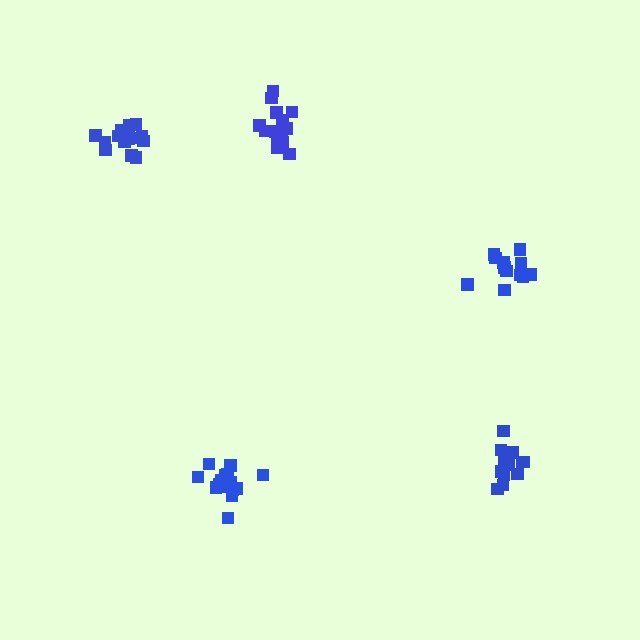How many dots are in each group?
Group 1: 13 dots, Group 2: 16 dots, Group 3: 16 dots, Group 4: 12 dots, Group 5: 14 dots (71 total).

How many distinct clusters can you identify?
There are 5 distinct clusters.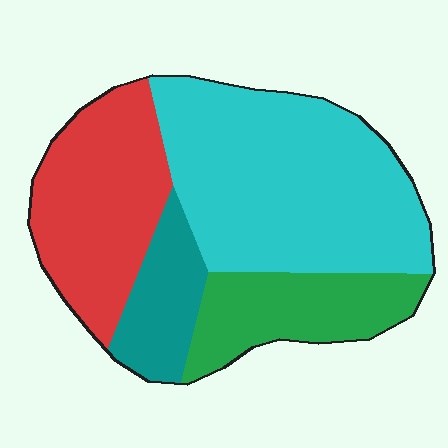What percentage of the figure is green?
Green takes up about one sixth (1/6) of the figure.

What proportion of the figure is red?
Red takes up between a quarter and a half of the figure.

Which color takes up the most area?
Cyan, at roughly 45%.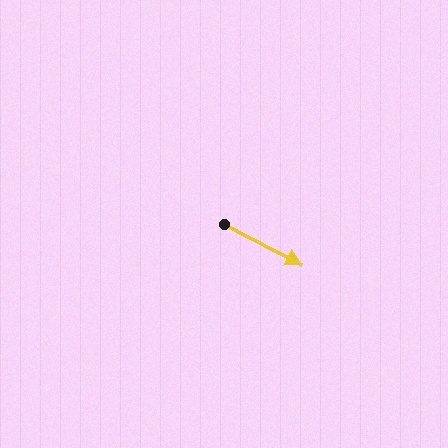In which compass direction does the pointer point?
Southeast.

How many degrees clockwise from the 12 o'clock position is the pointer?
Approximately 118 degrees.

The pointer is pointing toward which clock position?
Roughly 4 o'clock.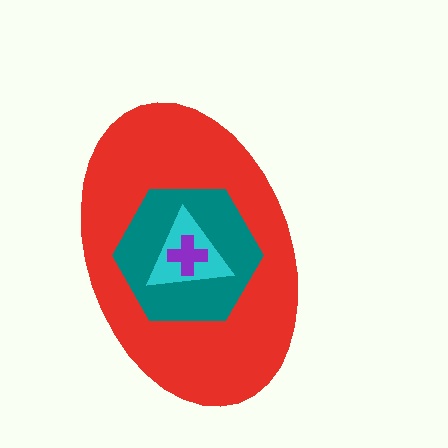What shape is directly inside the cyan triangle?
The purple cross.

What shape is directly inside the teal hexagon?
The cyan triangle.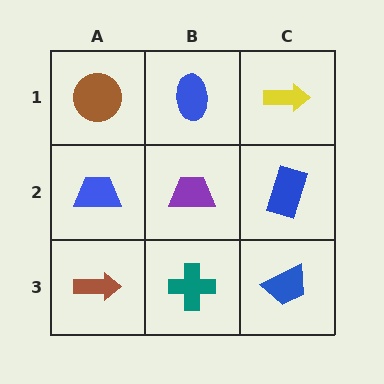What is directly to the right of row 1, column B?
A yellow arrow.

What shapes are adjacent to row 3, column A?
A blue trapezoid (row 2, column A), a teal cross (row 3, column B).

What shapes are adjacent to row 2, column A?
A brown circle (row 1, column A), a brown arrow (row 3, column A), a purple trapezoid (row 2, column B).